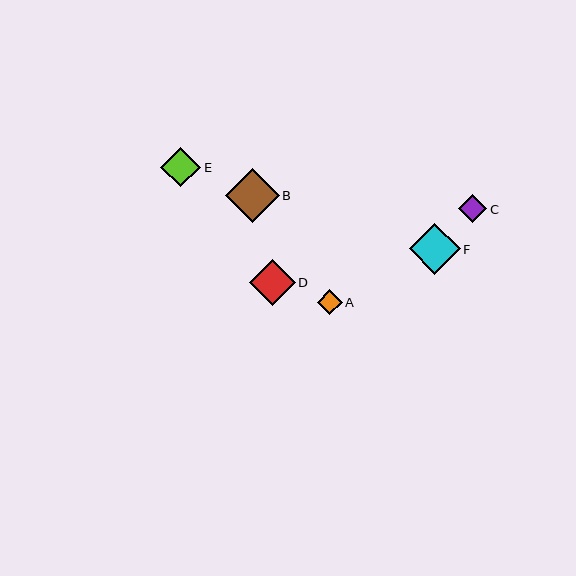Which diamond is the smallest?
Diamond A is the smallest with a size of approximately 24 pixels.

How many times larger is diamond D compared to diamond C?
Diamond D is approximately 1.6 times the size of diamond C.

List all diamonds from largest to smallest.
From largest to smallest: B, F, D, E, C, A.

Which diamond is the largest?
Diamond B is the largest with a size of approximately 53 pixels.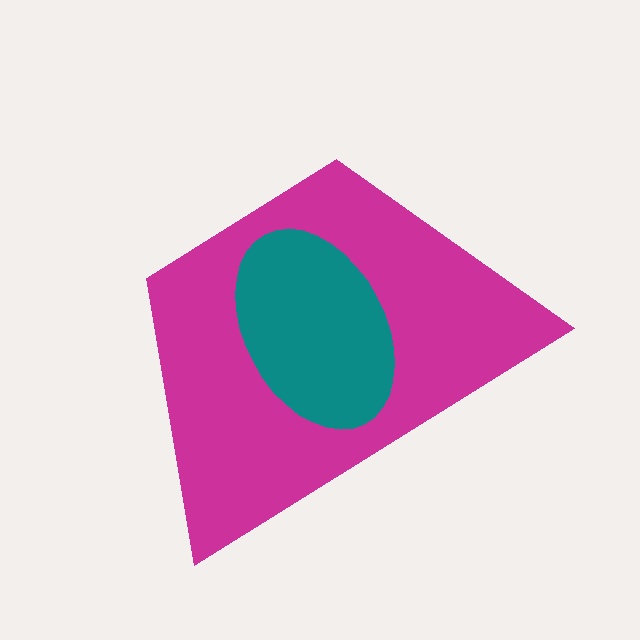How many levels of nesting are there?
2.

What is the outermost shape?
The magenta trapezoid.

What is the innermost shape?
The teal ellipse.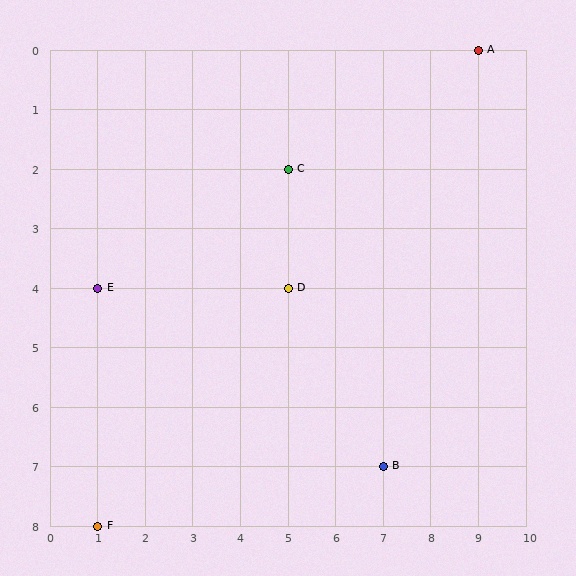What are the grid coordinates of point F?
Point F is at grid coordinates (1, 8).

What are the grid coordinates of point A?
Point A is at grid coordinates (9, 0).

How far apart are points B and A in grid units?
Points B and A are 2 columns and 7 rows apart (about 7.3 grid units diagonally).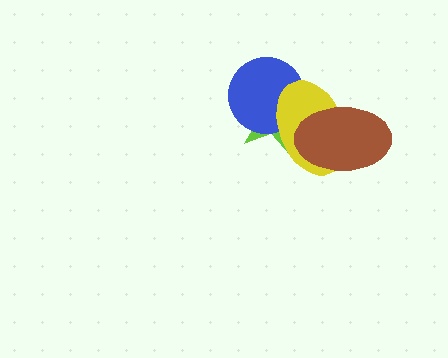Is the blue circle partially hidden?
Yes, it is partially covered by another shape.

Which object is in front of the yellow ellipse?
The brown ellipse is in front of the yellow ellipse.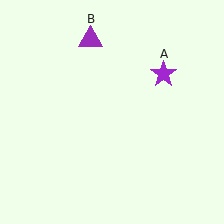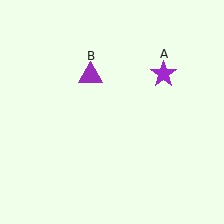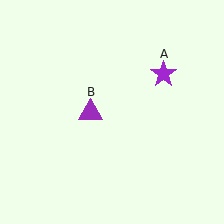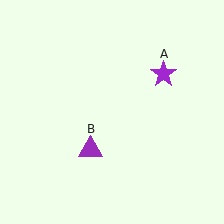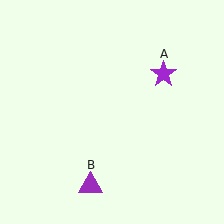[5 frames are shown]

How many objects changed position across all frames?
1 object changed position: purple triangle (object B).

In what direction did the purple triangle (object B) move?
The purple triangle (object B) moved down.